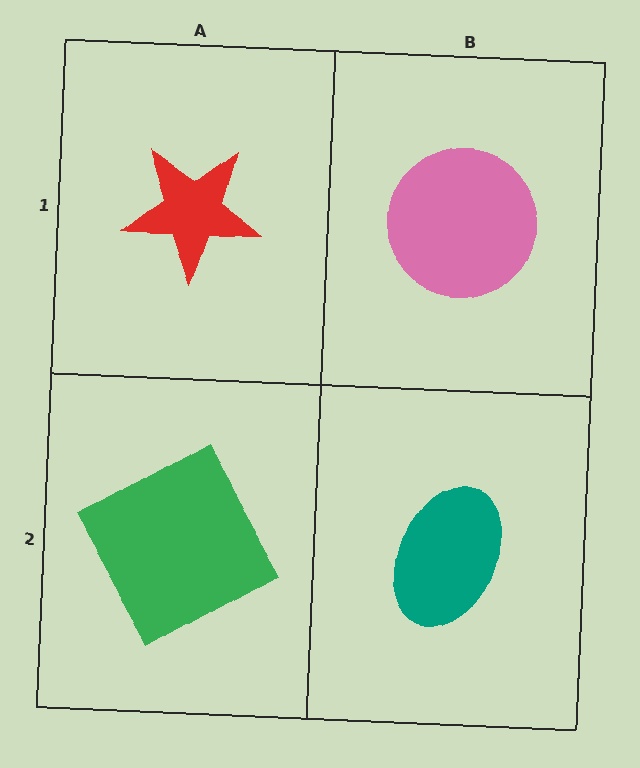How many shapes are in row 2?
2 shapes.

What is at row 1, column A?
A red star.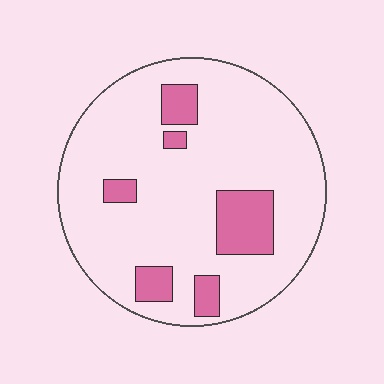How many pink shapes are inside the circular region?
6.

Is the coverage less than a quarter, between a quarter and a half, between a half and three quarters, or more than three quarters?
Less than a quarter.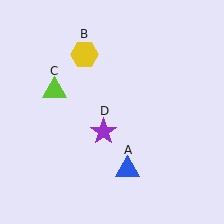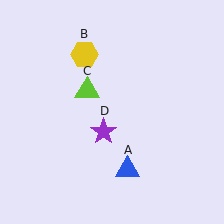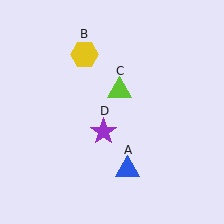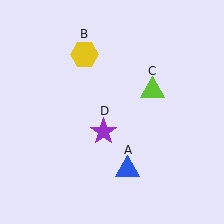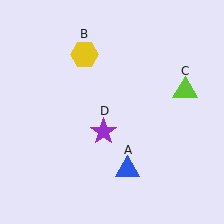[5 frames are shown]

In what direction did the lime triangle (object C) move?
The lime triangle (object C) moved right.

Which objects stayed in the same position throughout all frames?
Blue triangle (object A) and yellow hexagon (object B) and purple star (object D) remained stationary.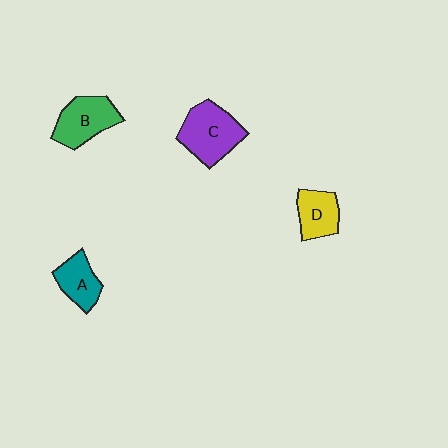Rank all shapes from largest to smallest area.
From largest to smallest: C (purple), B (green), D (yellow), A (teal).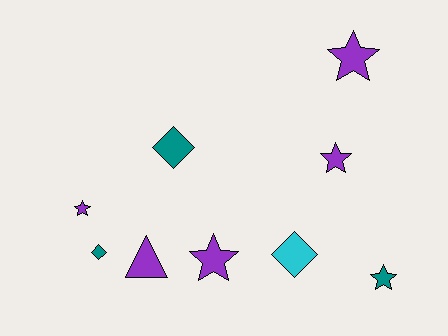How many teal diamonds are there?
There are 2 teal diamonds.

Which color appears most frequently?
Purple, with 5 objects.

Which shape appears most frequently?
Star, with 5 objects.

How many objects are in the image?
There are 9 objects.